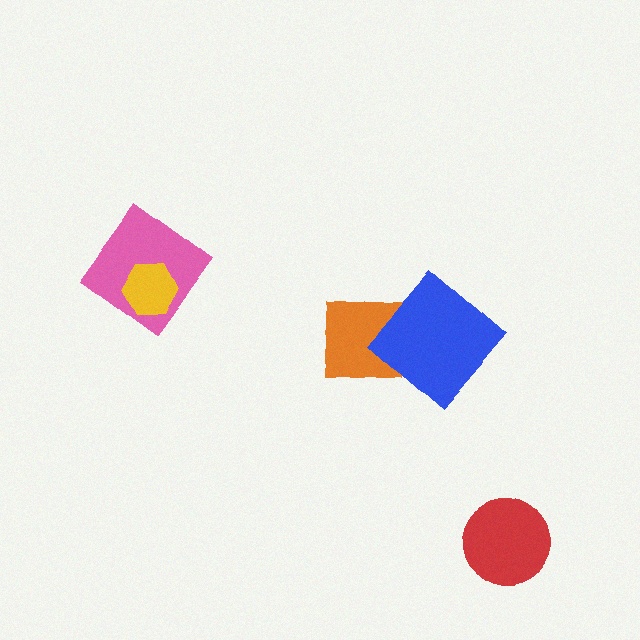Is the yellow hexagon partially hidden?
No, no other shape covers it.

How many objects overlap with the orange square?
1 object overlaps with the orange square.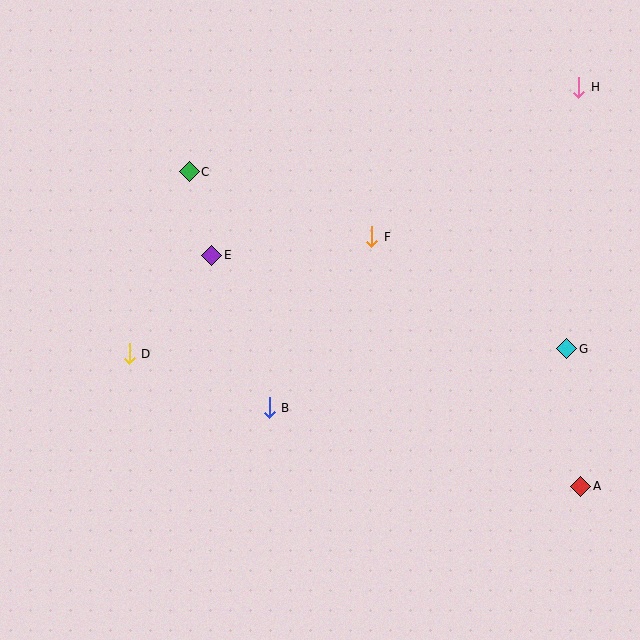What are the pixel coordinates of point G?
Point G is at (567, 349).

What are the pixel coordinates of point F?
Point F is at (372, 237).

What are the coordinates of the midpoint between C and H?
The midpoint between C and H is at (384, 130).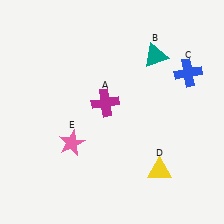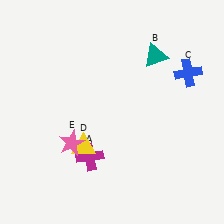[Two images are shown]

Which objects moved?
The objects that moved are: the magenta cross (A), the yellow triangle (D).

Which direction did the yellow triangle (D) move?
The yellow triangle (D) moved left.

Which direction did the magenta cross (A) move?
The magenta cross (A) moved down.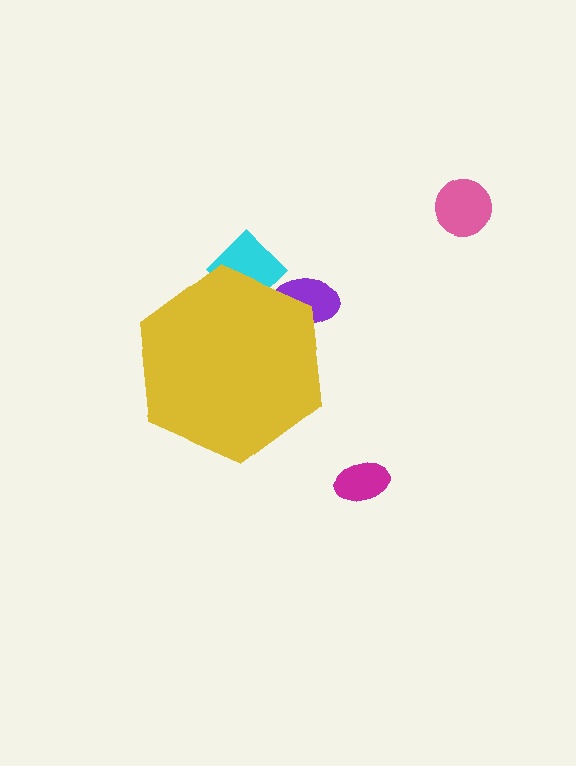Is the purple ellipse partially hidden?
Yes, the purple ellipse is partially hidden behind the yellow hexagon.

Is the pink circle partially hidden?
No, the pink circle is fully visible.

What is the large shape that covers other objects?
A yellow hexagon.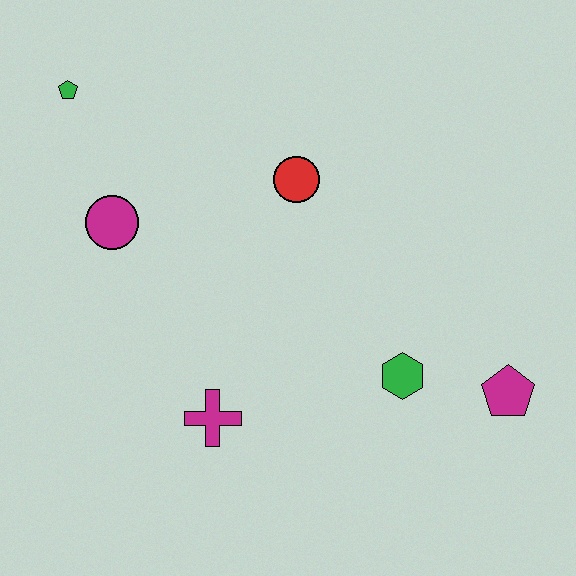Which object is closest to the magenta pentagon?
The green hexagon is closest to the magenta pentagon.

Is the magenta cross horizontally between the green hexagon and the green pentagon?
Yes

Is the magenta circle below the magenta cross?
No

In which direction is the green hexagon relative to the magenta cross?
The green hexagon is to the right of the magenta cross.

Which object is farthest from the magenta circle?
The magenta pentagon is farthest from the magenta circle.